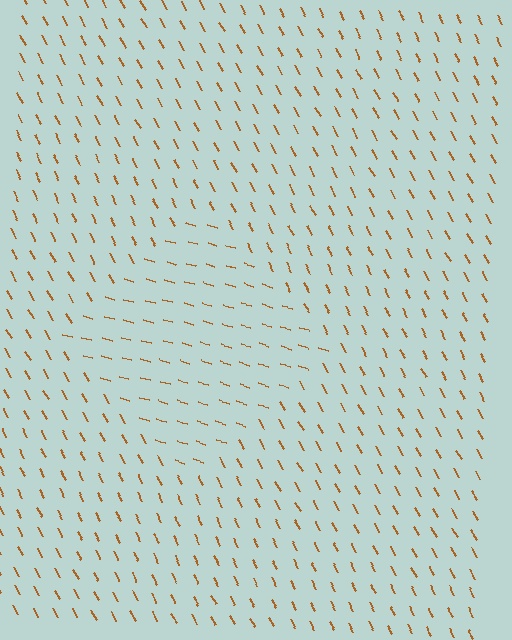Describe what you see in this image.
The image is filled with small brown line segments. A diamond region in the image has lines oriented differently from the surrounding lines, creating a visible texture boundary.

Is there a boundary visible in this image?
Yes, there is a texture boundary formed by a change in line orientation.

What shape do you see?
I see a diamond.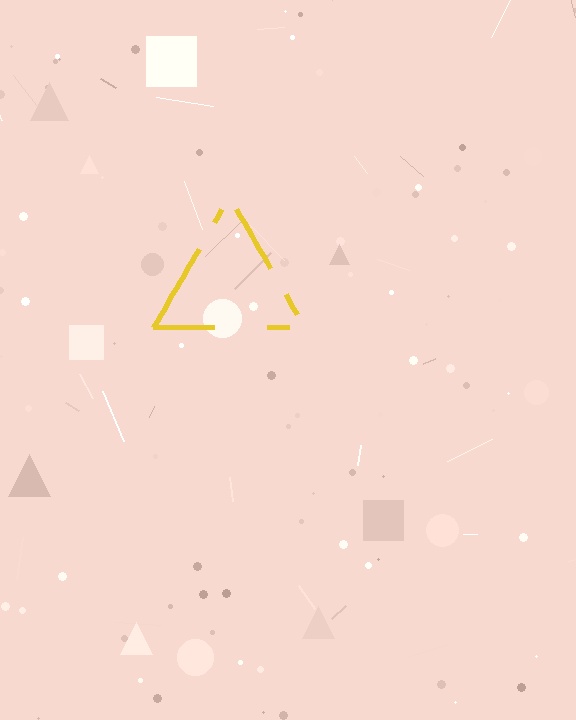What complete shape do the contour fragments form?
The contour fragments form a triangle.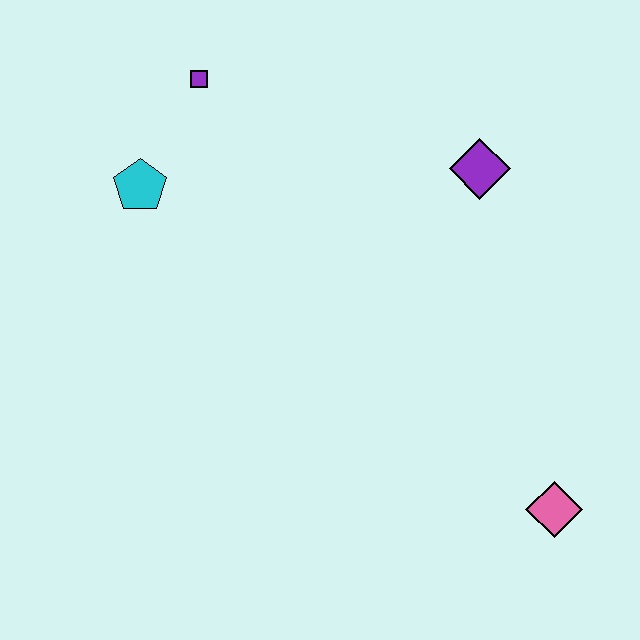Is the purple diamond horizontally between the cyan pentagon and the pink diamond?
Yes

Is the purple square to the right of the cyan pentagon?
Yes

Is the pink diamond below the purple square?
Yes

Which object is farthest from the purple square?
The pink diamond is farthest from the purple square.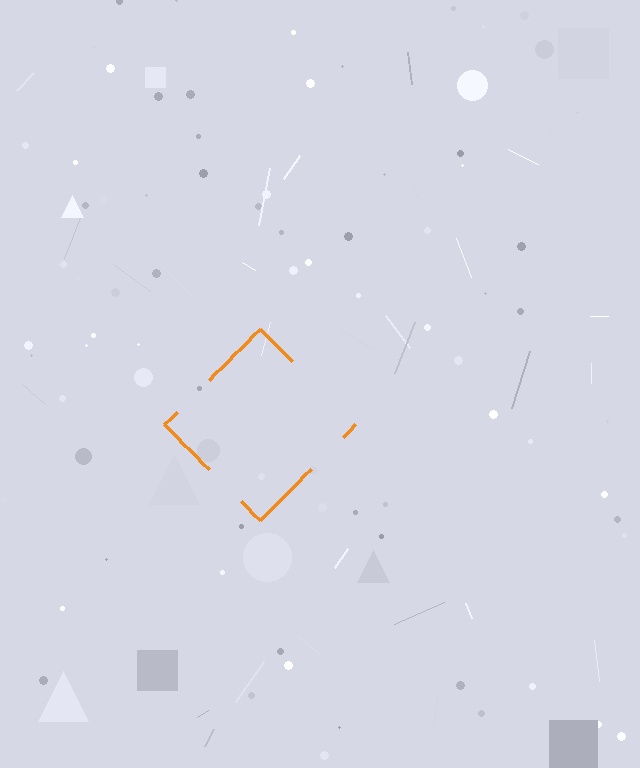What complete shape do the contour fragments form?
The contour fragments form a diamond.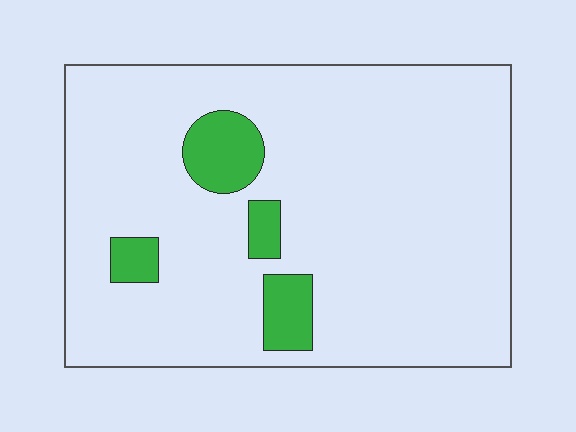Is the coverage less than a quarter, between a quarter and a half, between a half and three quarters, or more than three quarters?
Less than a quarter.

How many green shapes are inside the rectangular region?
4.